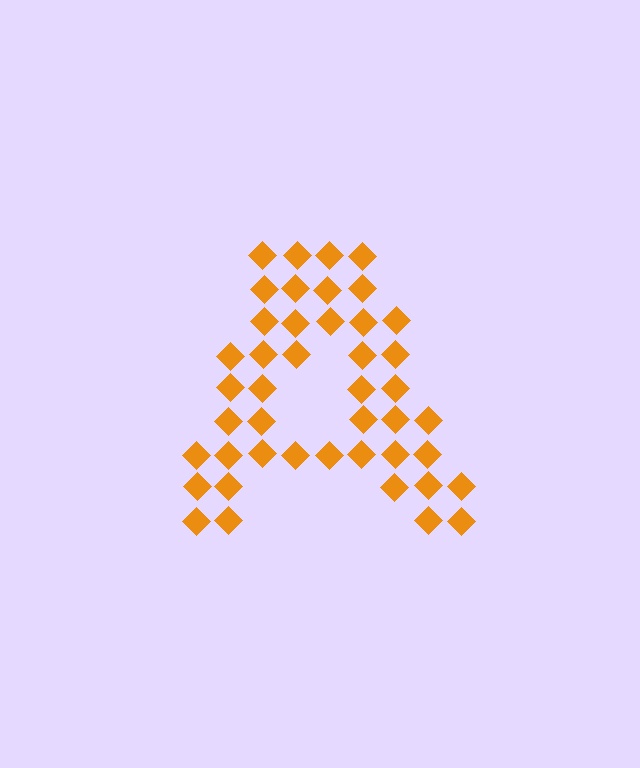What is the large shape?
The large shape is the letter A.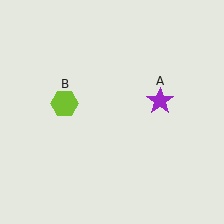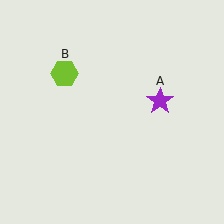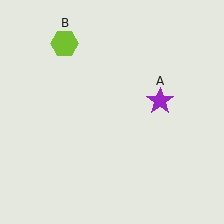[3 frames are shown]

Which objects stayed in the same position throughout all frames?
Purple star (object A) remained stationary.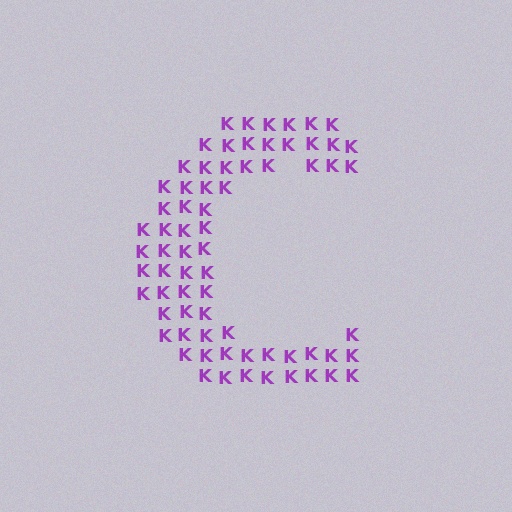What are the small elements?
The small elements are letter K's.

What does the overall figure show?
The overall figure shows the letter C.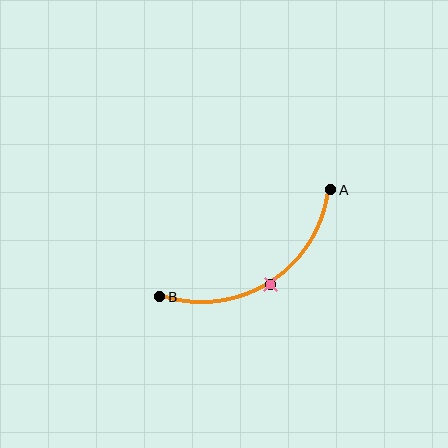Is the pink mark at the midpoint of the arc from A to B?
Yes. The pink mark lies on the arc at equal arc-length from both A and B — it is the arc midpoint.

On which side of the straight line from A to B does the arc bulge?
The arc bulges below the straight line connecting A and B.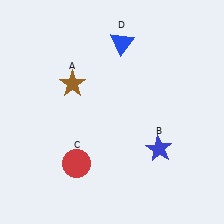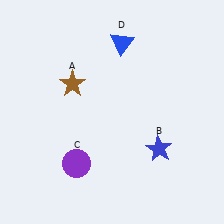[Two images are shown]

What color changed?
The circle (C) changed from red in Image 1 to purple in Image 2.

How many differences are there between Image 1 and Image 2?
There is 1 difference between the two images.